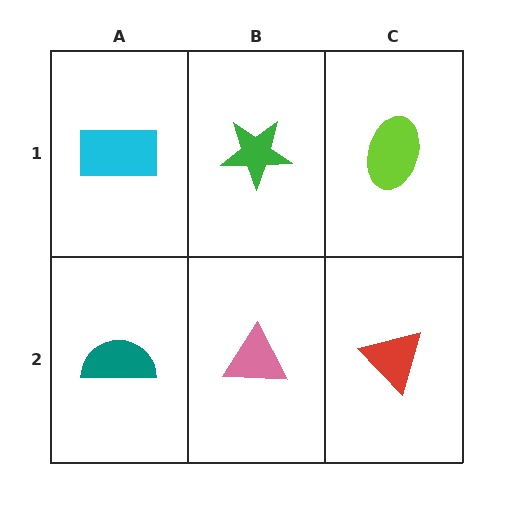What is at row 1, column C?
A lime ellipse.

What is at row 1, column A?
A cyan rectangle.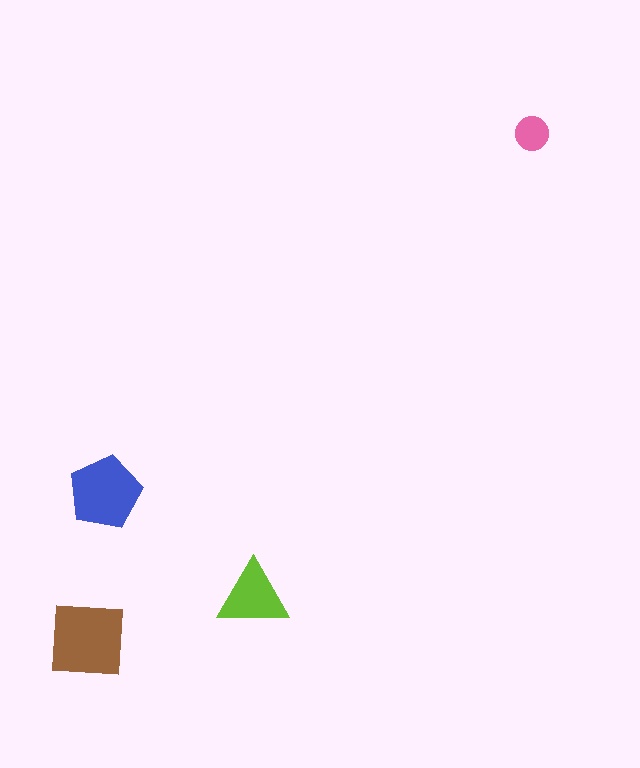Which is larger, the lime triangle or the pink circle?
The lime triangle.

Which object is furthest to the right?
The pink circle is rightmost.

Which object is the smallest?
The pink circle.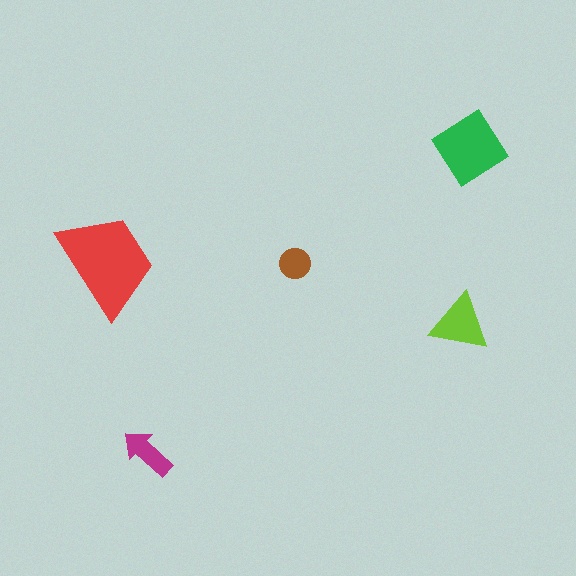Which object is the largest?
The red trapezoid.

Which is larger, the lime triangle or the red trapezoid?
The red trapezoid.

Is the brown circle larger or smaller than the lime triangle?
Smaller.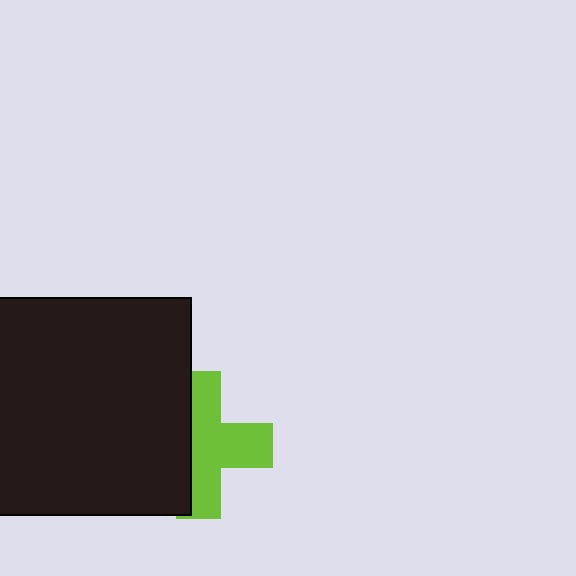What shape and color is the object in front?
The object in front is a black rectangle.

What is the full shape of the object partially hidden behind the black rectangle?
The partially hidden object is a lime cross.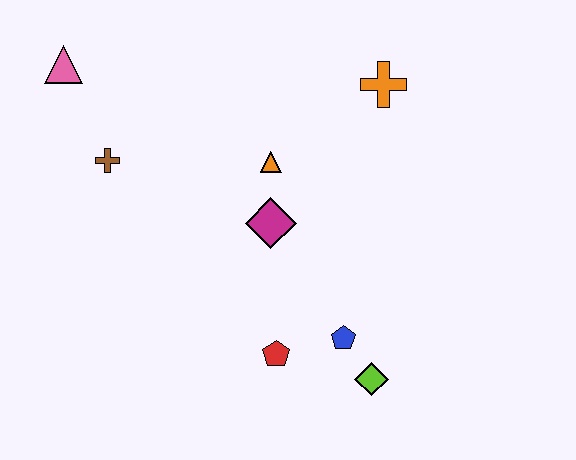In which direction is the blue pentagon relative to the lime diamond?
The blue pentagon is above the lime diamond.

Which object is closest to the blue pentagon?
The lime diamond is closest to the blue pentagon.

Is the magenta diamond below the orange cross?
Yes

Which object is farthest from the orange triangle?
The lime diamond is farthest from the orange triangle.